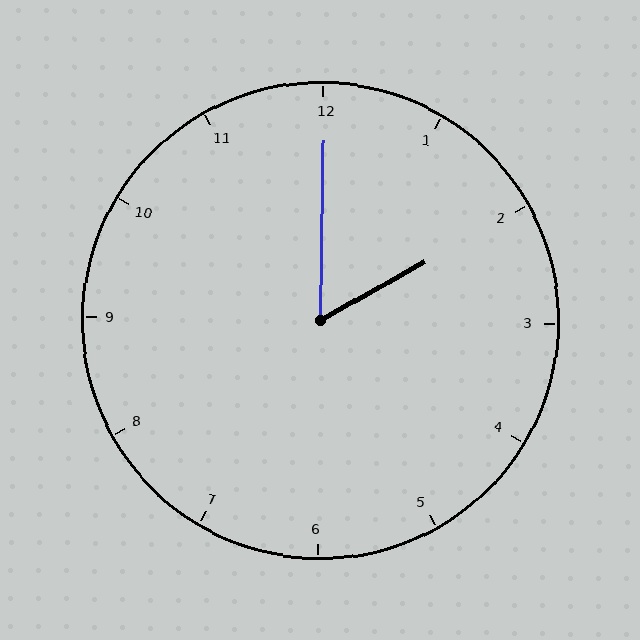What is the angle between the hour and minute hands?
Approximately 60 degrees.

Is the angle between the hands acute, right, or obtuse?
It is acute.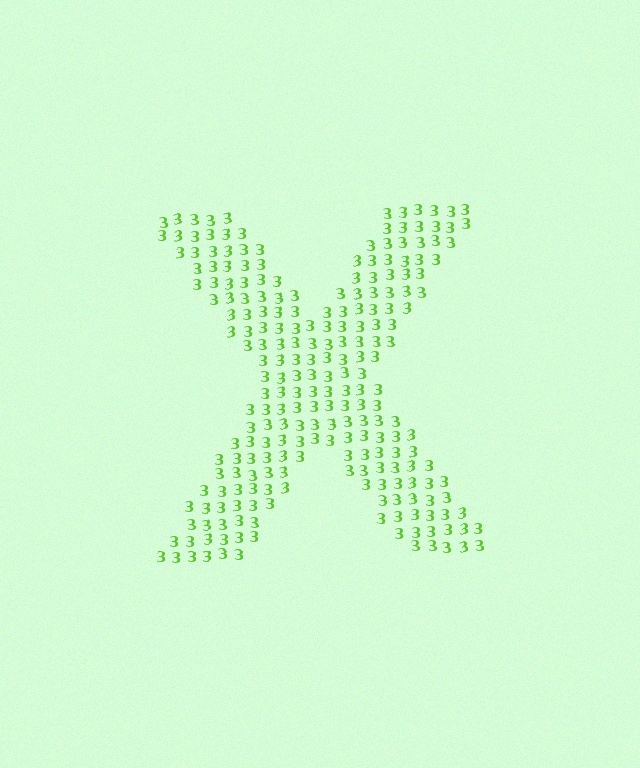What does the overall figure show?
The overall figure shows the letter X.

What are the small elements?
The small elements are digit 3's.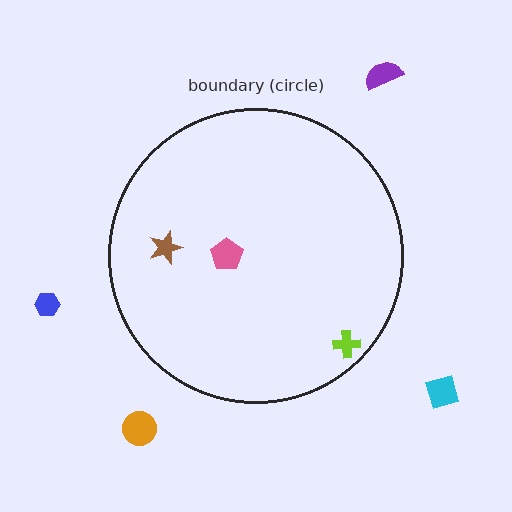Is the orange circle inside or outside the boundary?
Outside.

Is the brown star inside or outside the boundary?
Inside.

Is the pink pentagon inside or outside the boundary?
Inside.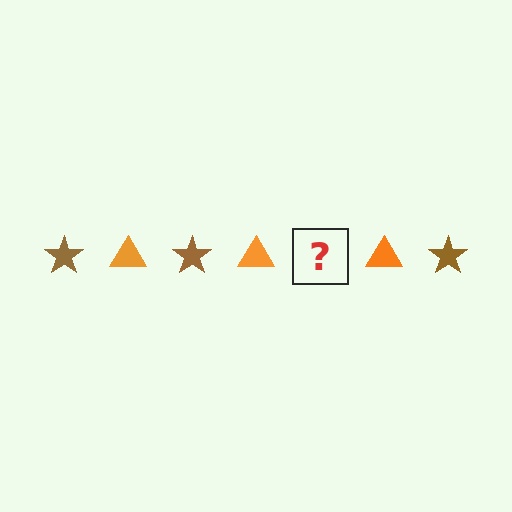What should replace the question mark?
The question mark should be replaced with a brown star.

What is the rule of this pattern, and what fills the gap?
The rule is that the pattern alternates between brown star and orange triangle. The gap should be filled with a brown star.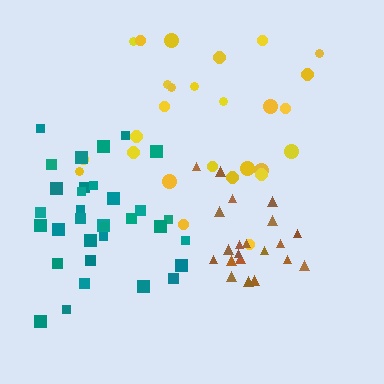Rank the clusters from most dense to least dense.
brown, teal, yellow.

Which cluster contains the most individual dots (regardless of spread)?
Teal (33).